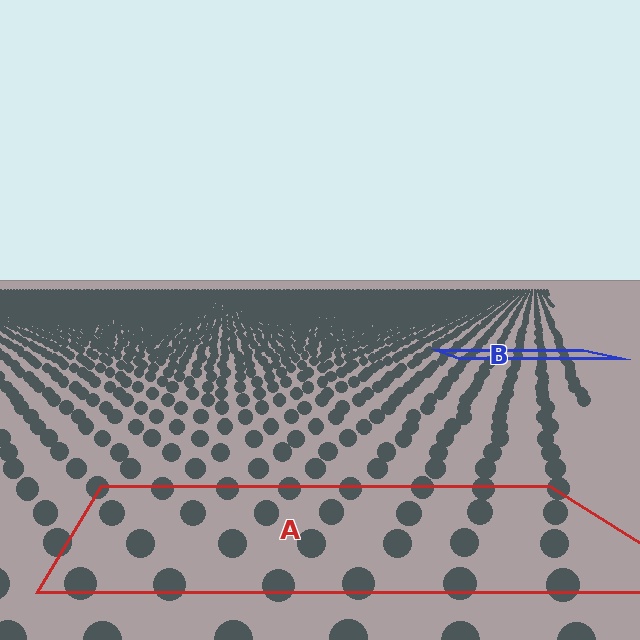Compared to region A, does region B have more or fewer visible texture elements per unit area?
Region B has more texture elements per unit area — they are packed more densely because it is farther away.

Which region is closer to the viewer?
Region A is closer. The texture elements there are larger and more spread out.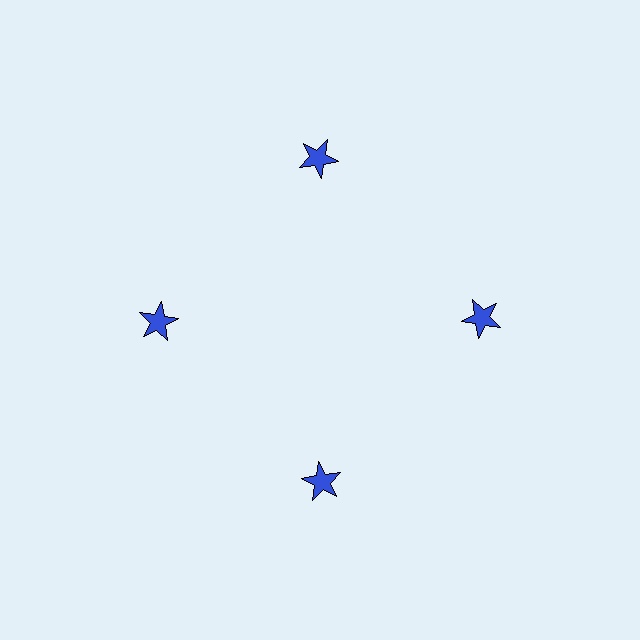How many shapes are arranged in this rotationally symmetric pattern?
There are 4 shapes, arranged in 4 groups of 1.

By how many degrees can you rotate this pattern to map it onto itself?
The pattern maps onto itself every 90 degrees of rotation.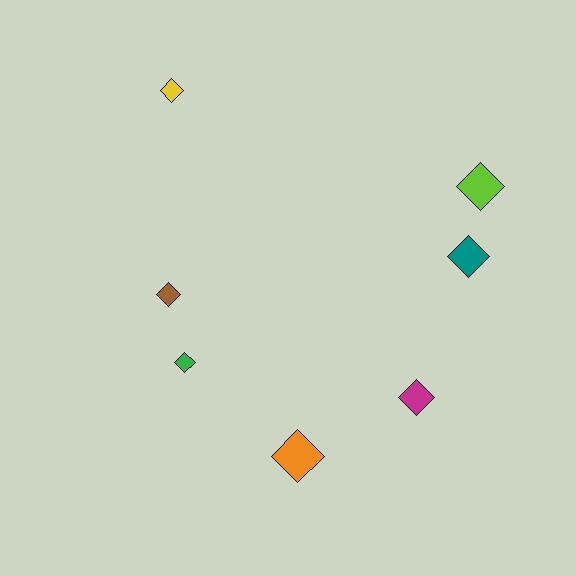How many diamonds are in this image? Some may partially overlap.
There are 7 diamonds.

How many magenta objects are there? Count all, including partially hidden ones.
There is 1 magenta object.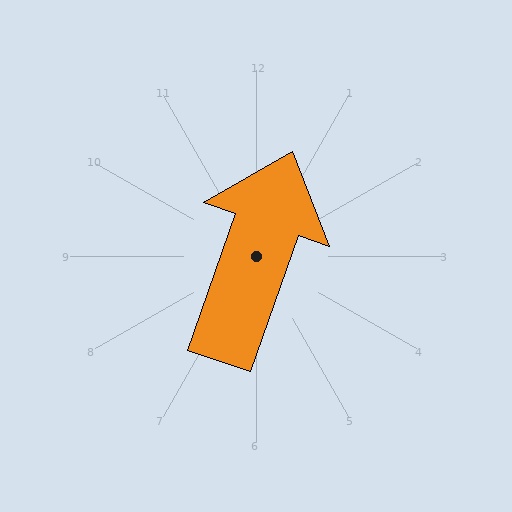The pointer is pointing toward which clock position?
Roughly 1 o'clock.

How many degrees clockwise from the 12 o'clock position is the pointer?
Approximately 19 degrees.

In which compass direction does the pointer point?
North.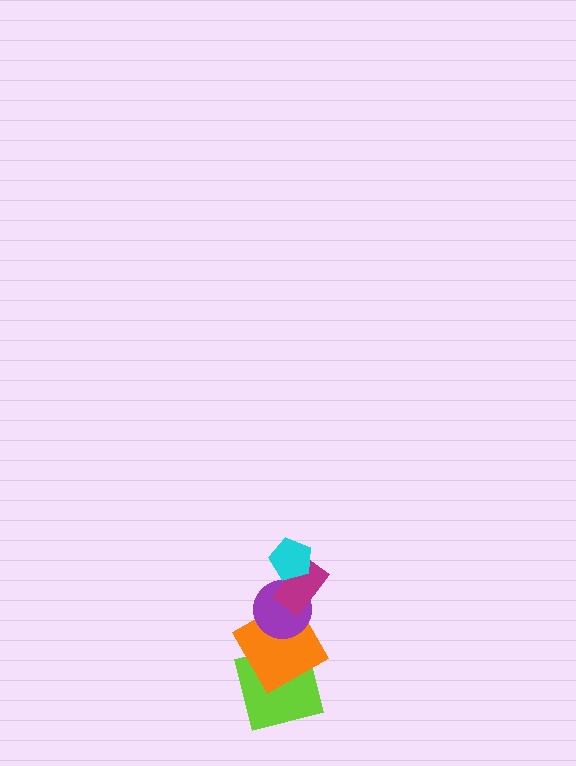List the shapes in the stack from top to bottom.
From top to bottom: the cyan pentagon, the magenta rectangle, the purple circle, the orange square, the lime square.